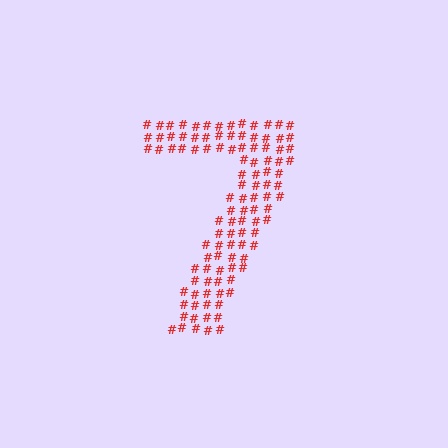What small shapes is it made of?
It is made of small hash symbols.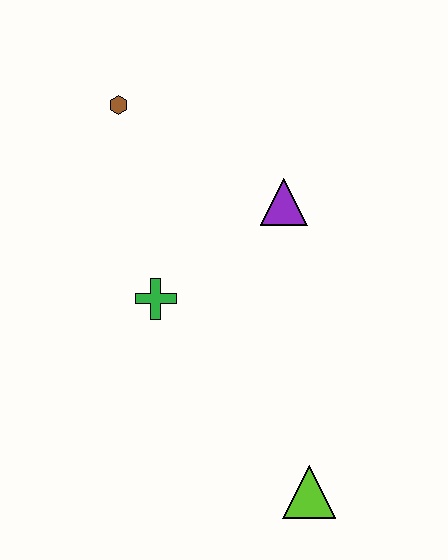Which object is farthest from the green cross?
The lime triangle is farthest from the green cross.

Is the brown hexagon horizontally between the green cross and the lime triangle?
No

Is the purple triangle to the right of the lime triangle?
No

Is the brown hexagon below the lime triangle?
No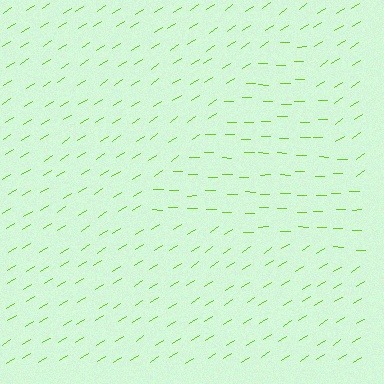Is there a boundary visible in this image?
Yes, there is a texture boundary formed by a change in line orientation.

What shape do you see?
I see a triangle.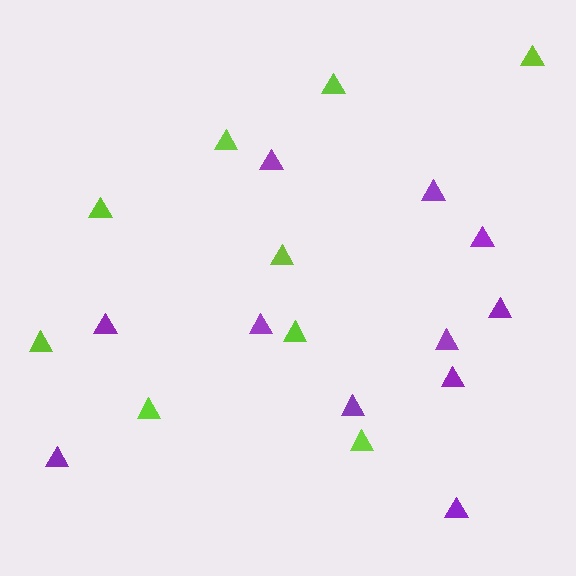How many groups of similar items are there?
There are 2 groups: one group of purple triangles (11) and one group of lime triangles (9).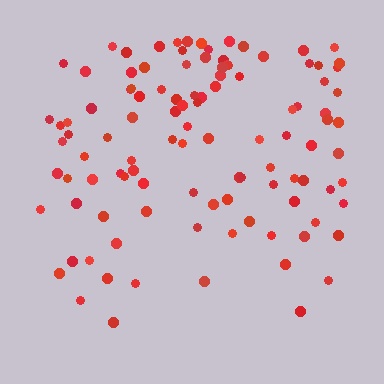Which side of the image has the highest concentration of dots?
The top.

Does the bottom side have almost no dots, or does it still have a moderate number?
Still a moderate number, just noticeably fewer than the top.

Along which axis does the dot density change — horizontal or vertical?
Vertical.